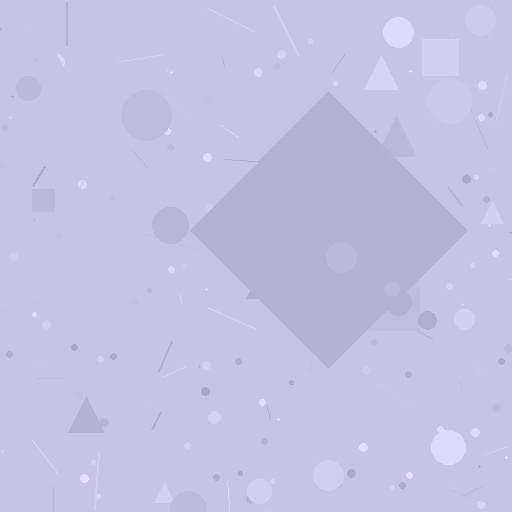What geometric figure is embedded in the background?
A diamond is embedded in the background.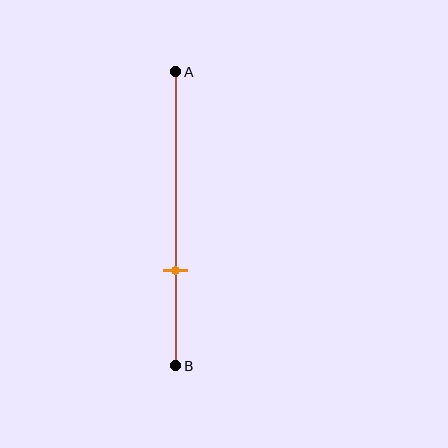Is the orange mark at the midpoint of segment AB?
No, the mark is at about 70% from A, not at the 50% midpoint.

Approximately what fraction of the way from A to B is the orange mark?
The orange mark is approximately 70% of the way from A to B.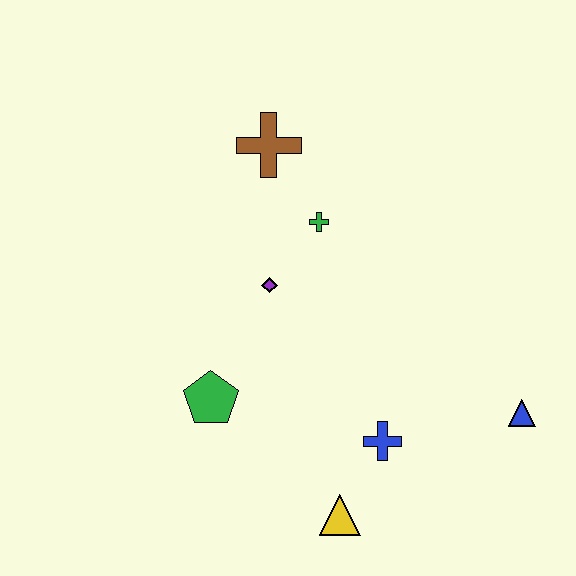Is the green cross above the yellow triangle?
Yes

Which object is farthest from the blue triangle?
The brown cross is farthest from the blue triangle.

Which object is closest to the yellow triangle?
The blue cross is closest to the yellow triangle.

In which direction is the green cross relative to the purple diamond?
The green cross is above the purple diamond.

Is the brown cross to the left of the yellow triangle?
Yes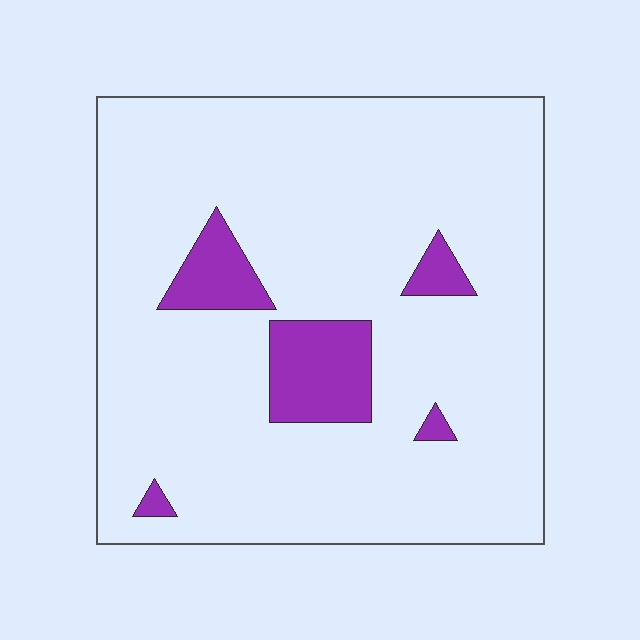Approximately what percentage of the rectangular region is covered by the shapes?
Approximately 10%.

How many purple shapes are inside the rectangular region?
5.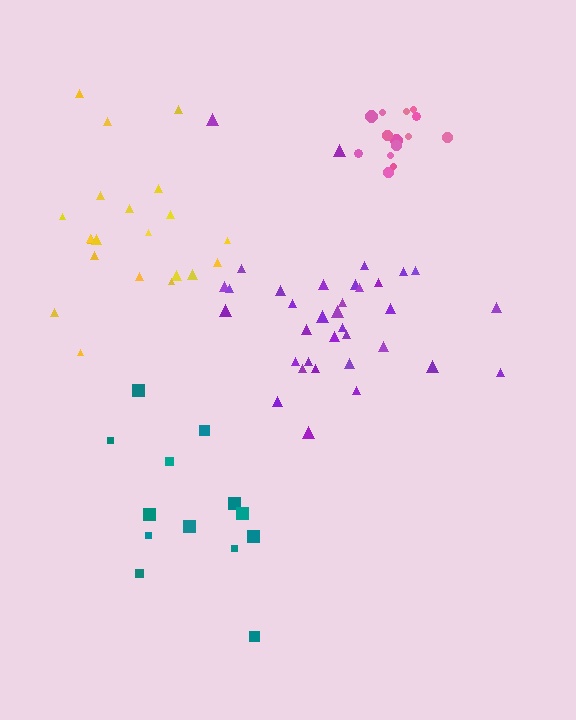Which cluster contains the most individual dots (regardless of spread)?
Purple (35).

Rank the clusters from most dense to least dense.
pink, purple, yellow, teal.